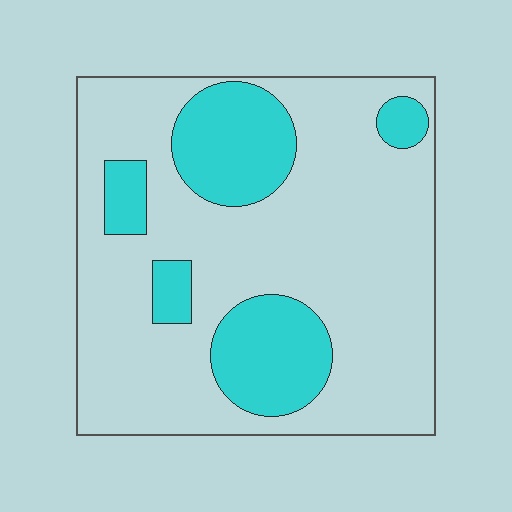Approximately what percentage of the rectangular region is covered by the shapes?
Approximately 25%.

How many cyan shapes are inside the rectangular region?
5.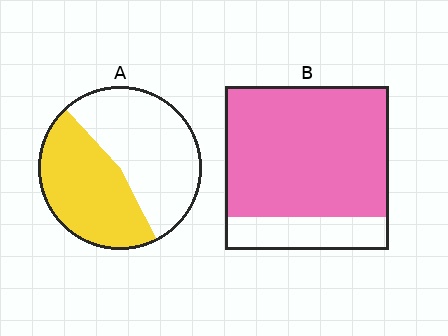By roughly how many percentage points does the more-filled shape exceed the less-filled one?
By roughly 35 percentage points (B over A).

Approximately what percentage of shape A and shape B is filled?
A is approximately 45% and B is approximately 80%.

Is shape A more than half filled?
No.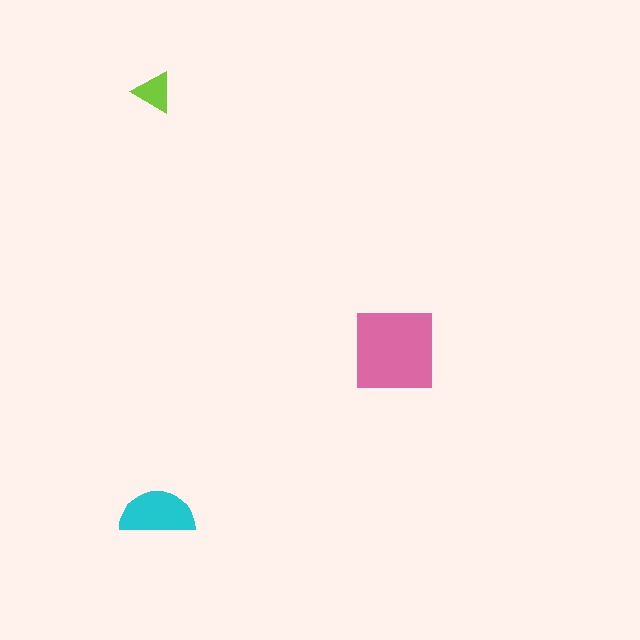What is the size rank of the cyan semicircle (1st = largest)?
2nd.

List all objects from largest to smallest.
The pink square, the cyan semicircle, the lime triangle.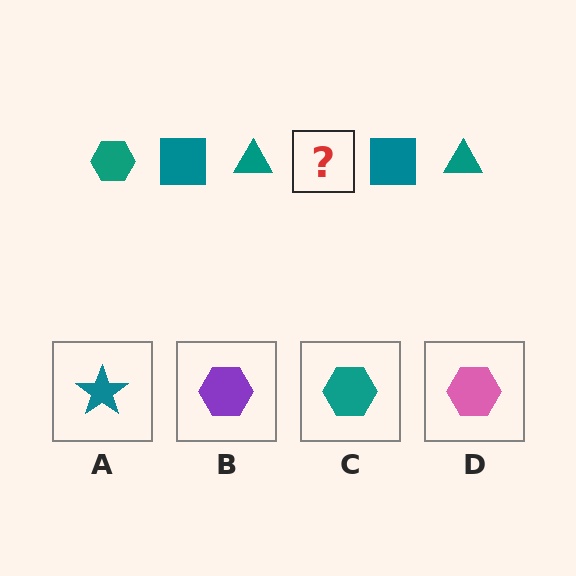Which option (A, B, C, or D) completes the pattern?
C.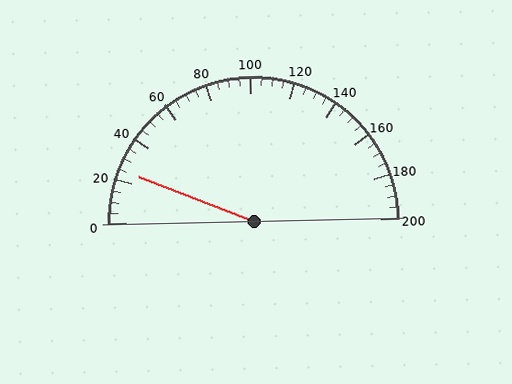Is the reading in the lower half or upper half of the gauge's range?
The reading is in the lower half of the range (0 to 200).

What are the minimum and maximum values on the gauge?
The gauge ranges from 0 to 200.